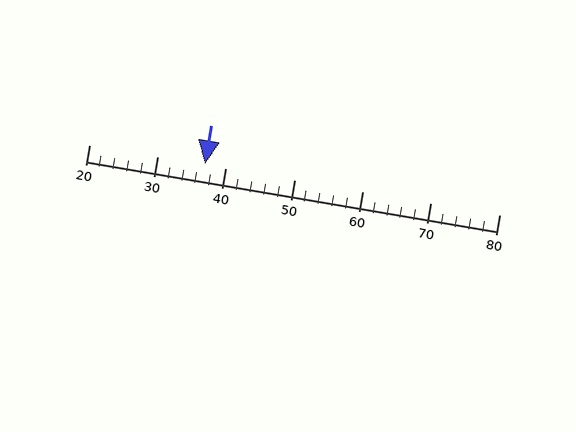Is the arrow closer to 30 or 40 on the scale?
The arrow is closer to 40.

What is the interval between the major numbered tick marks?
The major tick marks are spaced 10 units apart.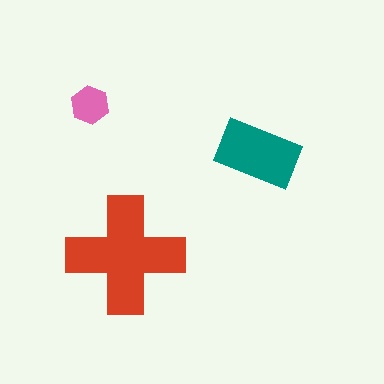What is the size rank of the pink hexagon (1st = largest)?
3rd.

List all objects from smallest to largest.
The pink hexagon, the teal rectangle, the red cross.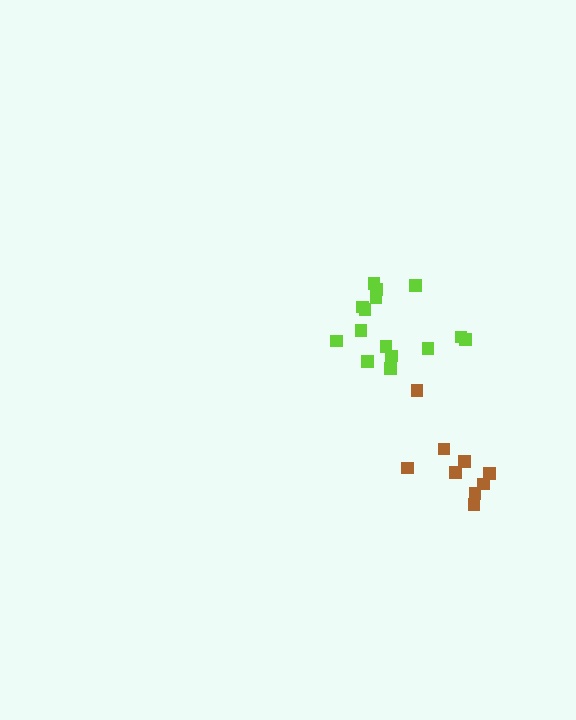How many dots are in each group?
Group 1: 9 dots, Group 2: 15 dots (24 total).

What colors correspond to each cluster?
The clusters are colored: brown, lime.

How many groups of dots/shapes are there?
There are 2 groups.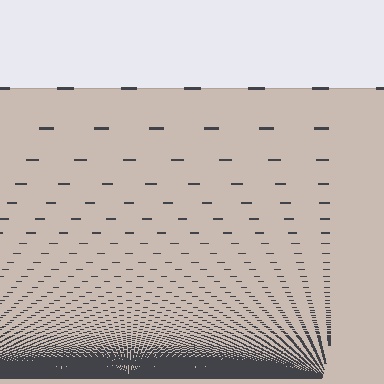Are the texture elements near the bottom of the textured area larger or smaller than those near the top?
Smaller. The gradient is inverted — elements near the bottom are smaller and denser.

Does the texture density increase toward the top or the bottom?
Density increases toward the bottom.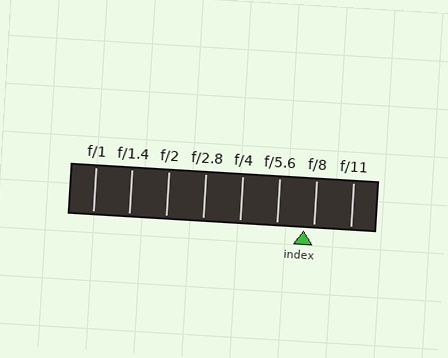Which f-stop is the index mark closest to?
The index mark is closest to f/8.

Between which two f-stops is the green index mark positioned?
The index mark is between f/5.6 and f/8.